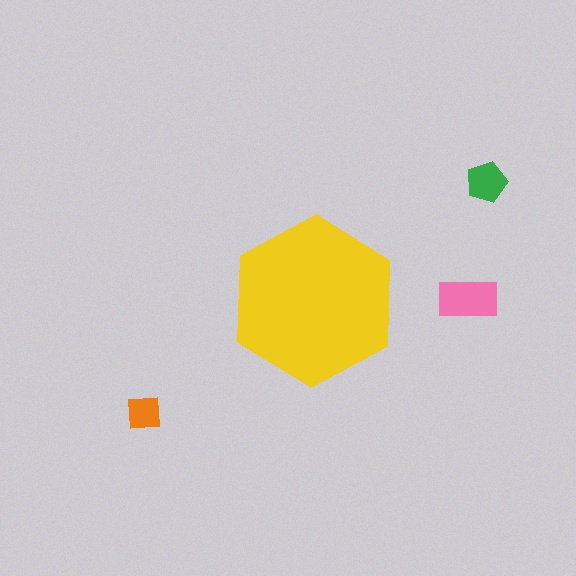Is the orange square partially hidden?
No, the orange square is fully visible.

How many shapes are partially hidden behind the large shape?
0 shapes are partially hidden.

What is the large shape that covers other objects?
A yellow hexagon.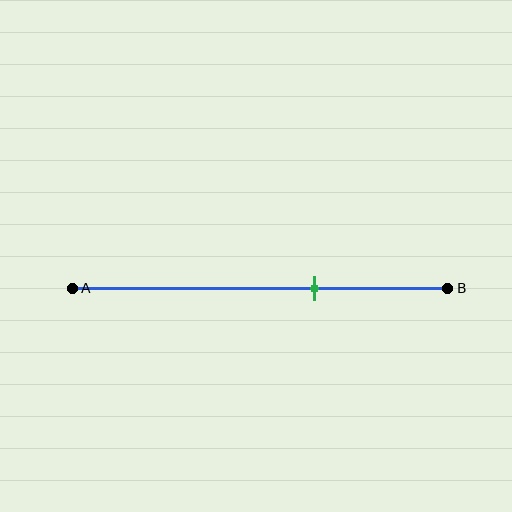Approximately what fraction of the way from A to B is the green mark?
The green mark is approximately 65% of the way from A to B.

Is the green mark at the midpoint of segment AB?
No, the mark is at about 65% from A, not at the 50% midpoint.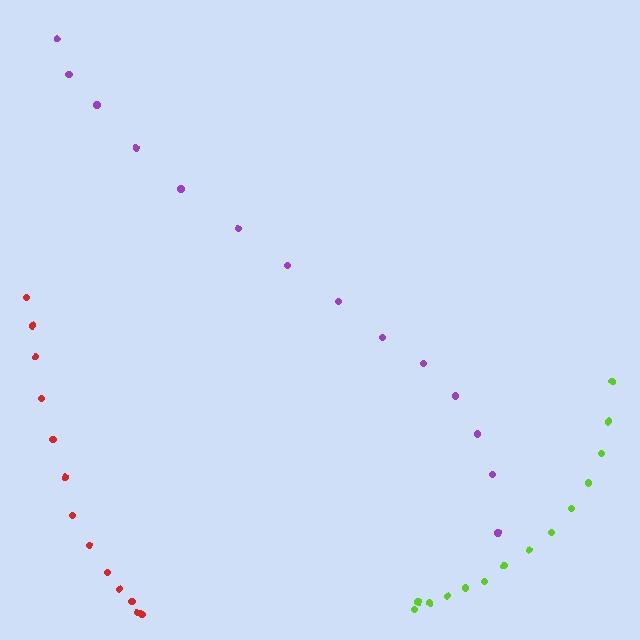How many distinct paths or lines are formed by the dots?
There are 3 distinct paths.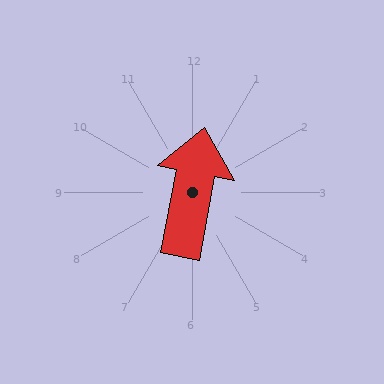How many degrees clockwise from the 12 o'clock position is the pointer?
Approximately 11 degrees.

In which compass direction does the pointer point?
North.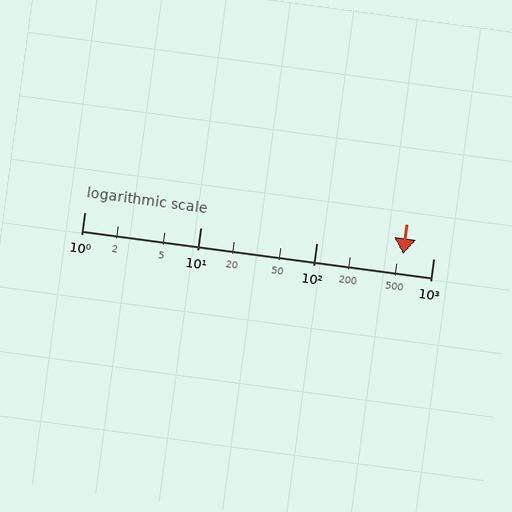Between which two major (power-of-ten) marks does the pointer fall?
The pointer is between 100 and 1000.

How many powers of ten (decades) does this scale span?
The scale spans 3 decades, from 1 to 1000.